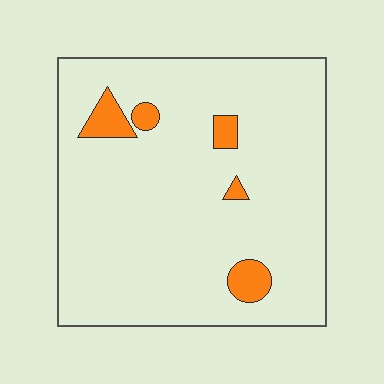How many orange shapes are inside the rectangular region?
5.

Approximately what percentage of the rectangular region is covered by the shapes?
Approximately 5%.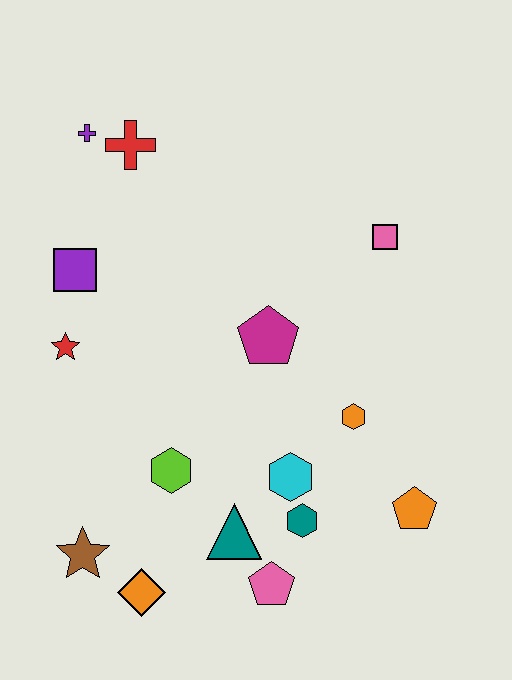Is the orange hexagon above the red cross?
No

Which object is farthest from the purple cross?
The orange pentagon is farthest from the purple cross.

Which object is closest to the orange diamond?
The brown star is closest to the orange diamond.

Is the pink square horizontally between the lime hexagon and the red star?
No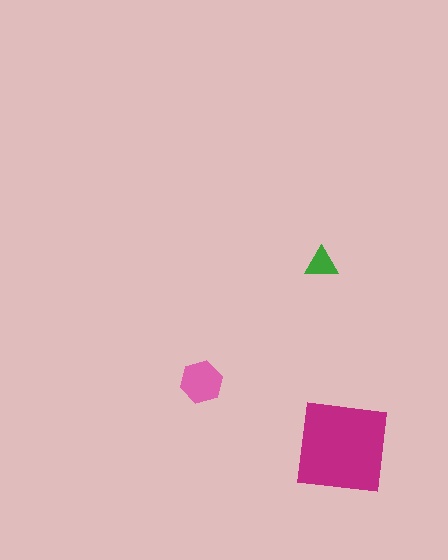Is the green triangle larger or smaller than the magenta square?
Smaller.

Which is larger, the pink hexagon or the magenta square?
The magenta square.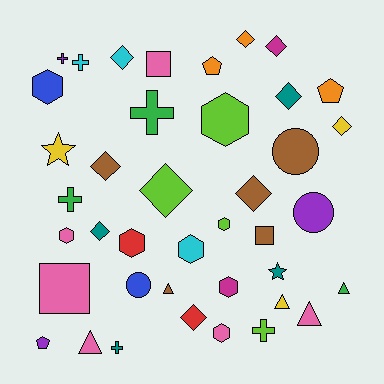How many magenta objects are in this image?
There are 2 magenta objects.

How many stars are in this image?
There are 2 stars.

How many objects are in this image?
There are 40 objects.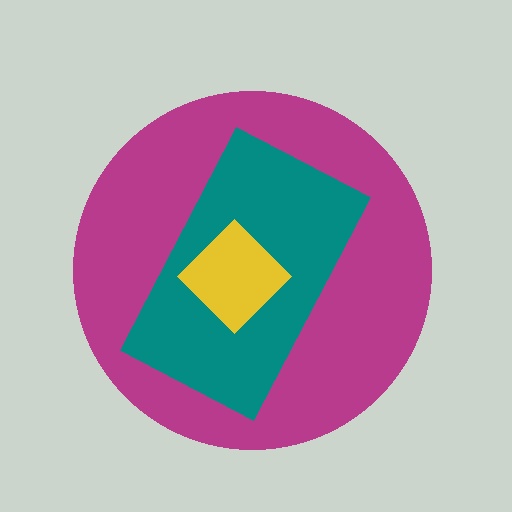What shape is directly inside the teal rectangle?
The yellow diamond.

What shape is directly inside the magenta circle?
The teal rectangle.